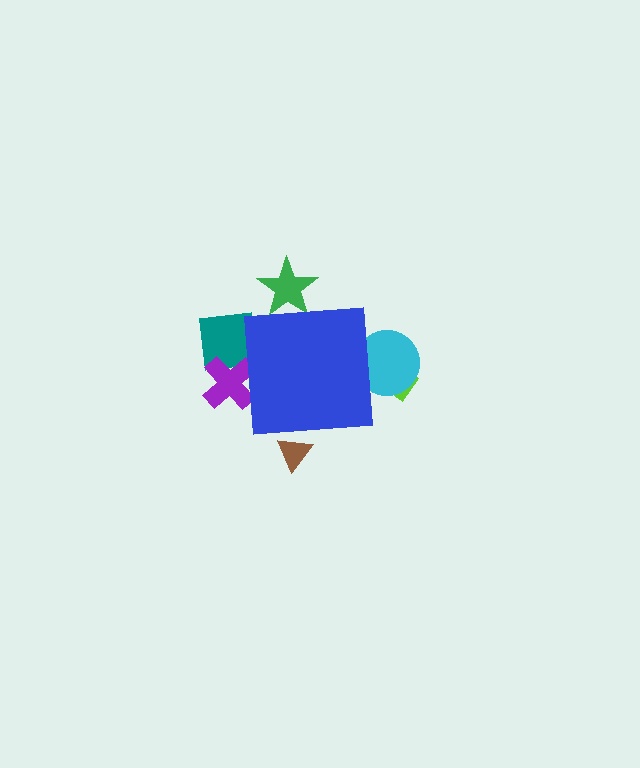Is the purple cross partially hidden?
Yes, the purple cross is partially hidden behind the blue square.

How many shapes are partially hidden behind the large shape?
6 shapes are partially hidden.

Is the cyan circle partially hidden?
Yes, the cyan circle is partially hidden behind the blue square.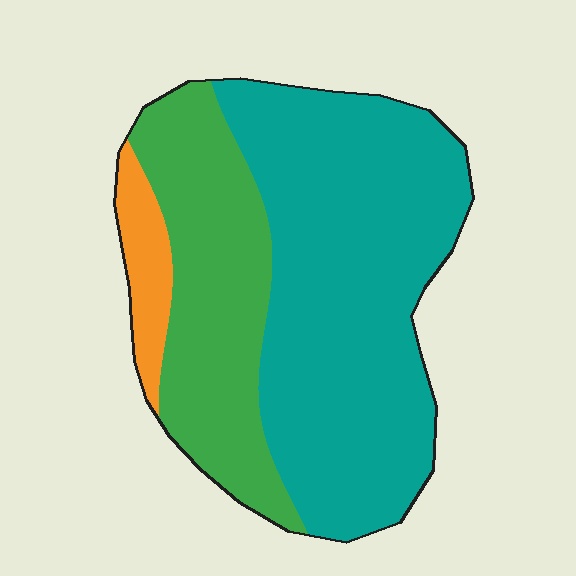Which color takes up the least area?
Orange, at roughly 5%.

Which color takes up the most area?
Teal, at roughly 60%.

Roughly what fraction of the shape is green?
Green covers around 30% of the shape.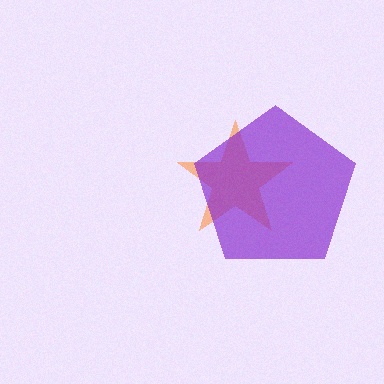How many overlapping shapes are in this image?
There are 2 overlapping shapes in the image.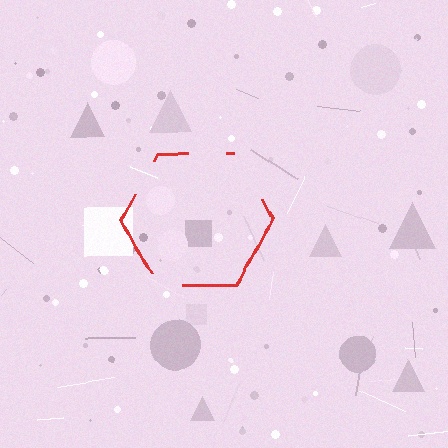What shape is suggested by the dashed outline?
The dashed outline suggests a hexagon.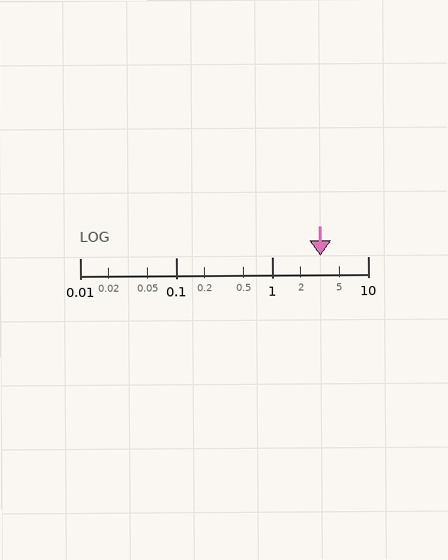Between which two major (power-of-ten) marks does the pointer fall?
The pointer is between 1 and 10.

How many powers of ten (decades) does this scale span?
The scale spans 3 decades, from 0.01 to 10.